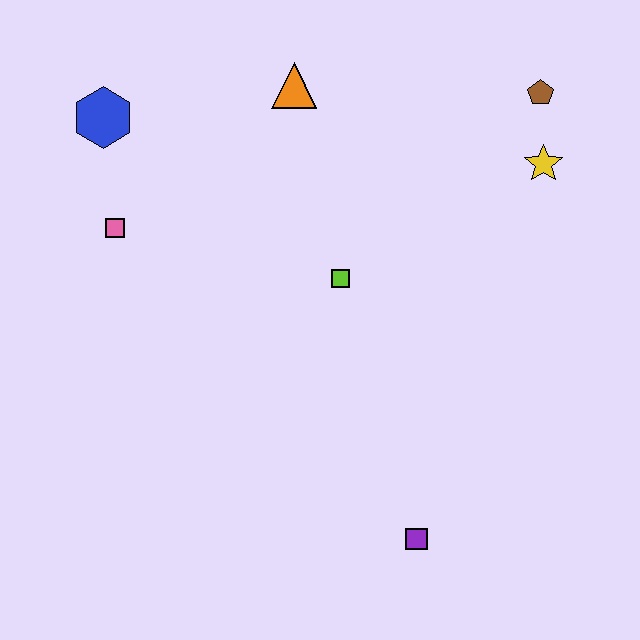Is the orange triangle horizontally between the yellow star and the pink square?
Yes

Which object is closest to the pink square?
The blue hexagon is closest to the pink square.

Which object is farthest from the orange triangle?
The purple square is farthest from the orange triangle.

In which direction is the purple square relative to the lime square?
The purple square is below the lime square.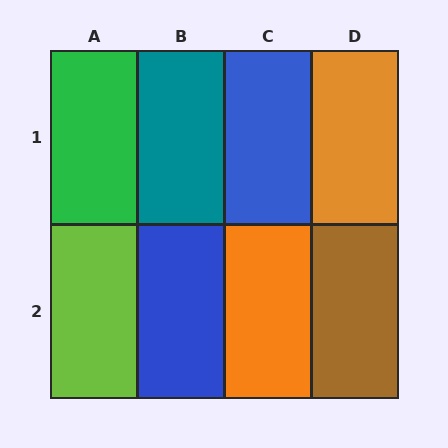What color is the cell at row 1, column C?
Blue.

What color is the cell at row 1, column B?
Teal.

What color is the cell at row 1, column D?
Orange.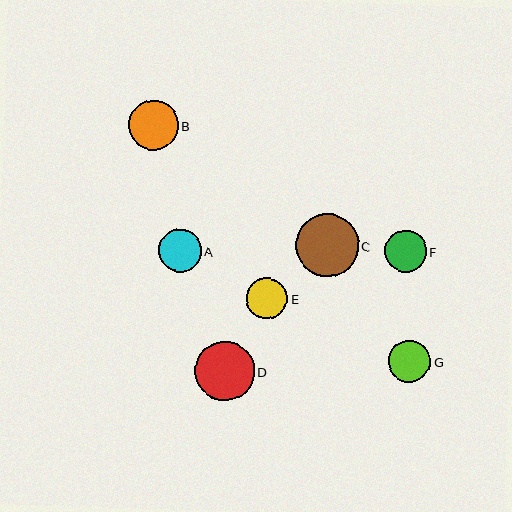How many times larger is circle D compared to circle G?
Circle D is approximately 1.4 times the size of circle G.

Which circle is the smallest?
Circle E is the smallest with a size of approximately 41 pixels.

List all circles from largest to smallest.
From largest to smallest: C, D, B, A, G, F, E.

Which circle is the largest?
Circle C is the largest with a size of approximately 62 pixels.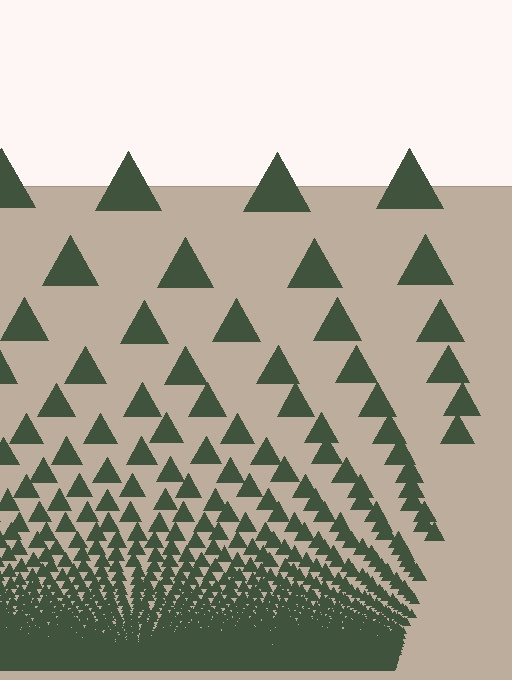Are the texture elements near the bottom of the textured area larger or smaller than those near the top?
Smaller. The gradient is inverted — elements near the bottom are smaller and denser.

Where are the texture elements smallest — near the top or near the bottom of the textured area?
Near the bottom.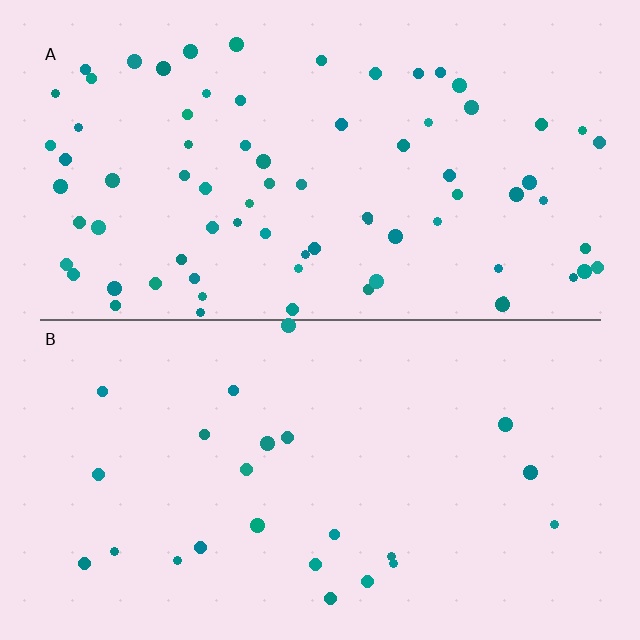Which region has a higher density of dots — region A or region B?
A (the top).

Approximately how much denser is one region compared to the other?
Approximately 3.2× — region A over region B.